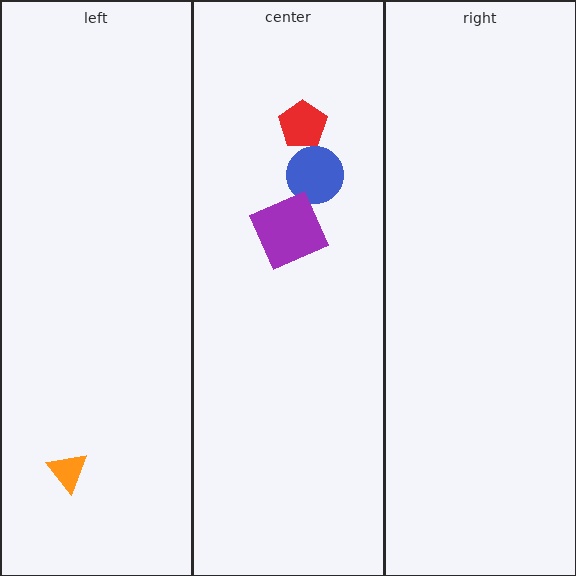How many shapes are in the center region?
3.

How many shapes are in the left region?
1.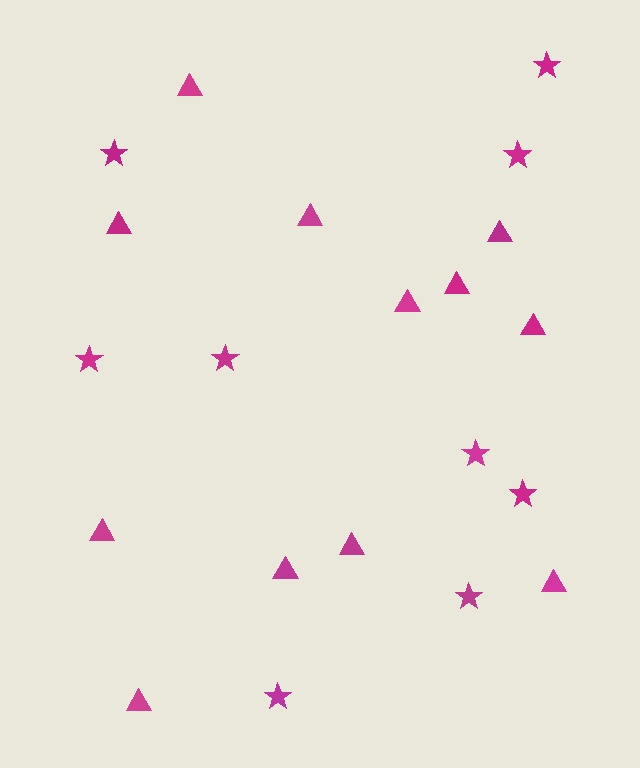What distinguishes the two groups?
There are 2 groups: one group of triangles (12) and one group of stars (9).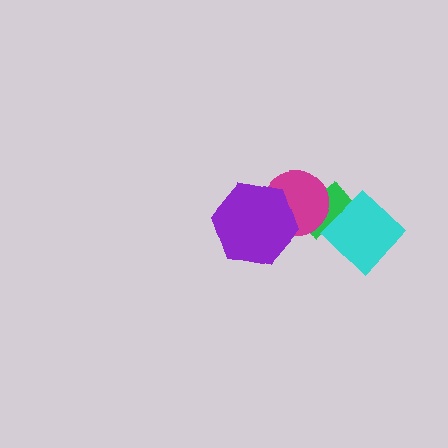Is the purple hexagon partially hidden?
No, no other shape covers it.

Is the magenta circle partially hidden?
Yes, it is partially covered by another shape.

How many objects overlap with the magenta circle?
2 objects overlap with the magenta circle.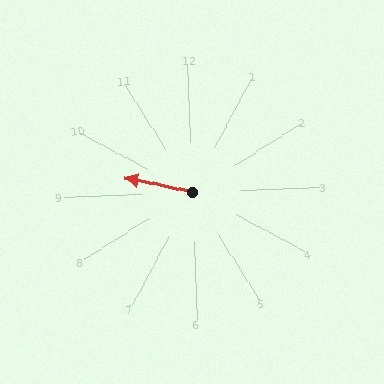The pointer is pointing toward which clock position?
Roughly 9 o'clock.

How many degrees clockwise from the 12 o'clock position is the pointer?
Approximately 284 degrees.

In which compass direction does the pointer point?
West.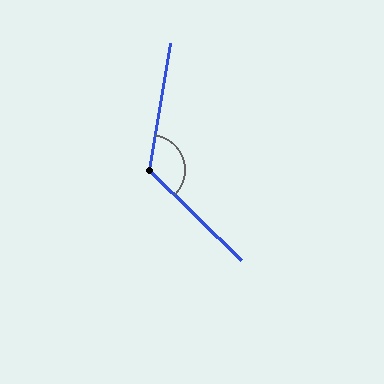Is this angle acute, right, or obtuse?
It is obtuse.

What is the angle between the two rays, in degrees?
Approximately 126 degrees.